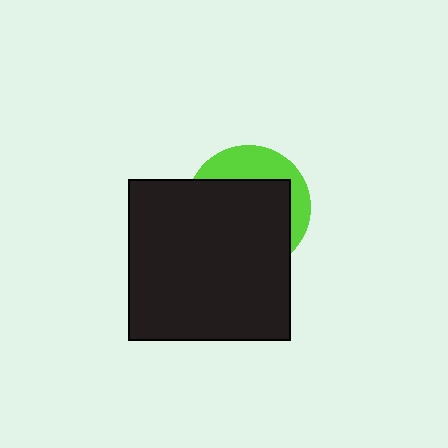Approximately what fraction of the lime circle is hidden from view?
Roughly 69% of the lime circle is hidden behind the black square.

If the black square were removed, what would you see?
You would see the complete lime circle.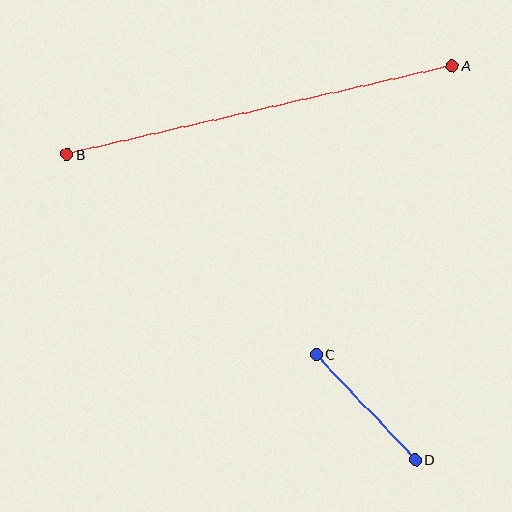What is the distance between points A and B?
The distance is approximately 395 pixels.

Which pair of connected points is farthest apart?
Points A and B are farthest apart.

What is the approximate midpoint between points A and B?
The midpoint is at approximately (260, 110) pixels.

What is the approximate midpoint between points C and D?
The midpoint is at approximately (366, 407) pixels.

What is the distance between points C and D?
The distance is approximately 145 pixels.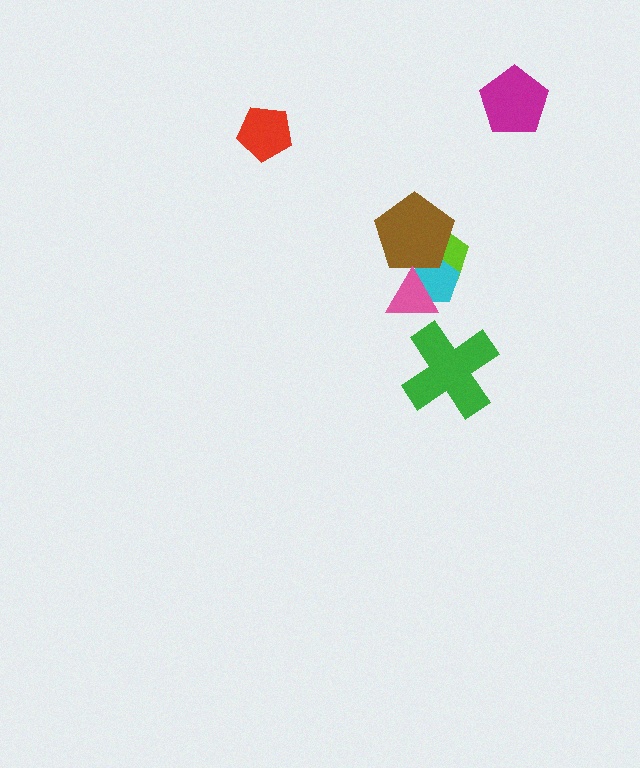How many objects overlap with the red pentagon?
0 objects overlap with the red pentagon.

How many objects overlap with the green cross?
0 objects overlap with the green cross.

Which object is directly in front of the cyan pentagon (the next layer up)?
The brown pentagon is directly in front of the cyan pentagon.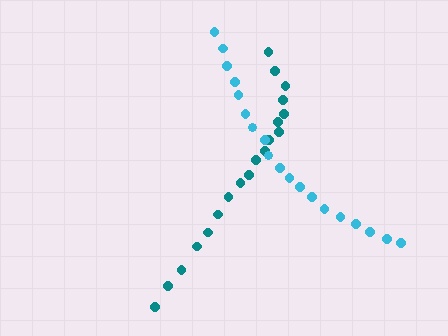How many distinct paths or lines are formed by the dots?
There are 2 distinct paths.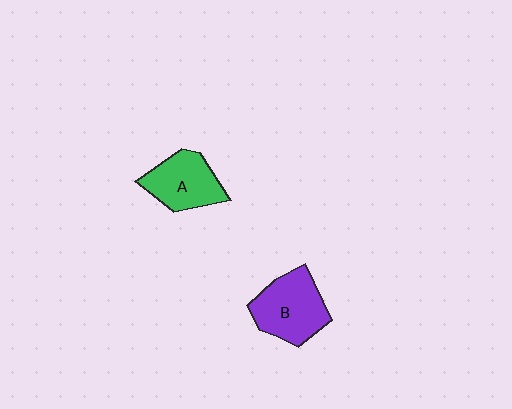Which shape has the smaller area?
Shape A (green).